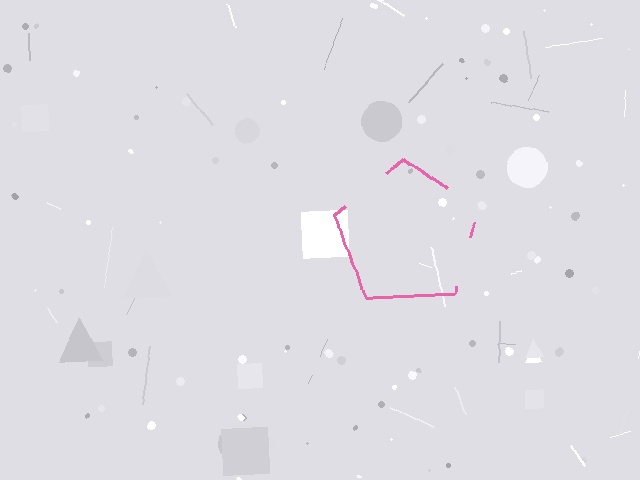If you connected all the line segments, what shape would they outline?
They would outline a pentagon.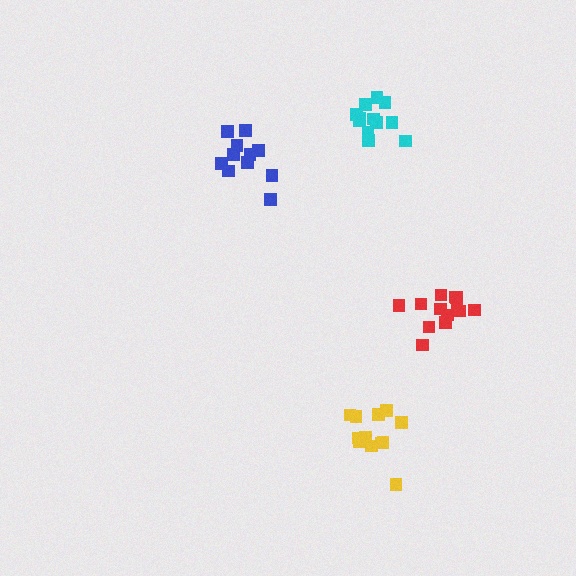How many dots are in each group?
Group 1: 12 dots, Group 2: 14 dots, Group 3: 11 dots, Group 4: 13 dots (50 total).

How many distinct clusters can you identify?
There are 4 distinct clusters.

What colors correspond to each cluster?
The clusters are colored: cyan, yellow, blue, red.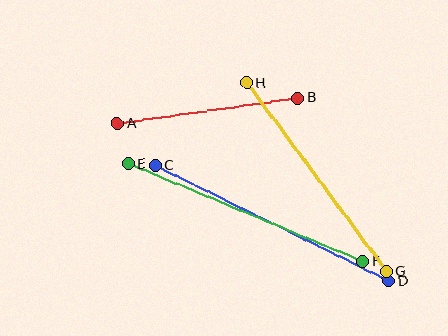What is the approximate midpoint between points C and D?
The midpoint is at approximately (272, 223) pixels.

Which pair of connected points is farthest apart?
Points C and D are farthest apart.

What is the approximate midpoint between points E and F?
The midpoint is at approximately (245, 212) pixels.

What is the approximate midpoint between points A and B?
The midpoint is at approximately (208, 111) pixels.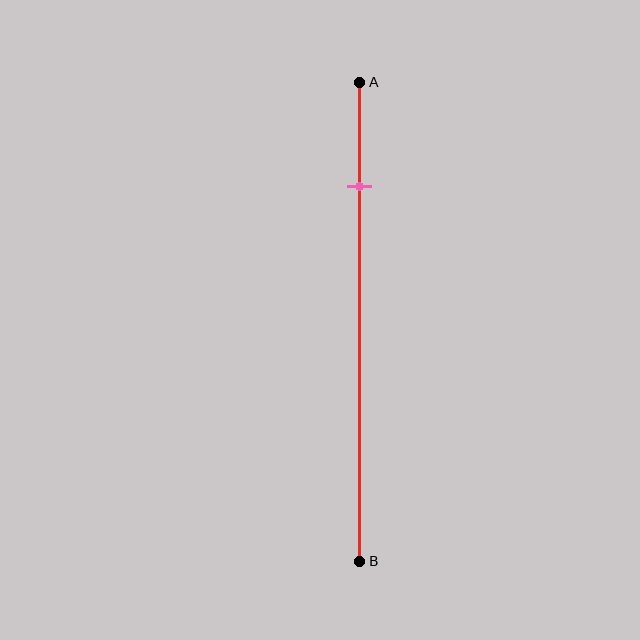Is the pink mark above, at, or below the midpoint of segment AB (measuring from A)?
The pink mark is above the midpoint of segment AB.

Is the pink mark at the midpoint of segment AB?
No, the mark is at about 20% from A, not at the 50% midpoint.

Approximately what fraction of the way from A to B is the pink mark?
The pink mark is approximately 20% of the way from A to B.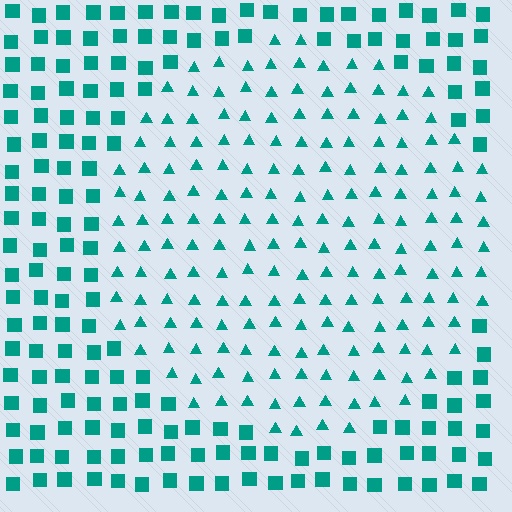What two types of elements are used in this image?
The image uses triangles inside the circle region and squares outside it.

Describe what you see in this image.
The image is filled with small teal elements arranged in a uniform grid. A circle-shaped region contains triangles, while the surrounding area contains squares. The boundary is defined purely by the change in element shape.